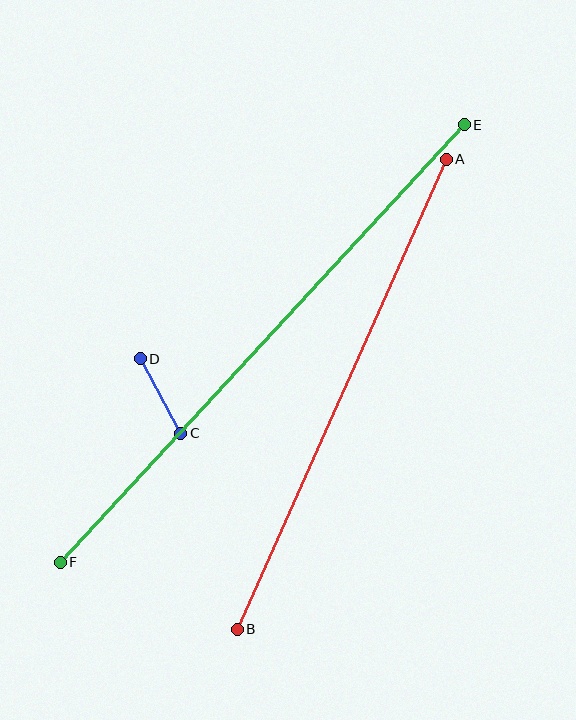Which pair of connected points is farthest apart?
Points E and F are farthest apart.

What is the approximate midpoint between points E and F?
The midpoint is at approximately (262, 343) pixels.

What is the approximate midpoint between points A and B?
The midpoint is at approximately (342, 394) pixels.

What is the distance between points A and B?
The distance is approximately 514 pixels.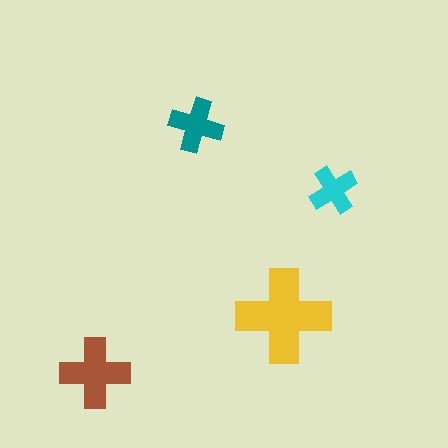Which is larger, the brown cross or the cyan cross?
The brown one.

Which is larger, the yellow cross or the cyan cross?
The yellow one.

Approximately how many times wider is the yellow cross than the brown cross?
About 1.5 times wider.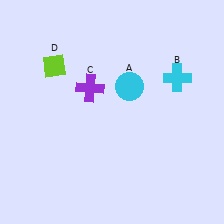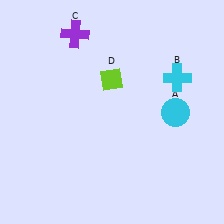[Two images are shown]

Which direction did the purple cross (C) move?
The purple cross (C) moved up.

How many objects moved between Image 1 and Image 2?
3 objects moved between the two images.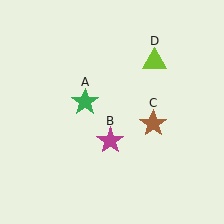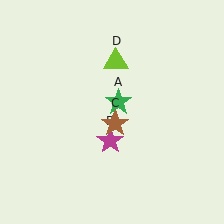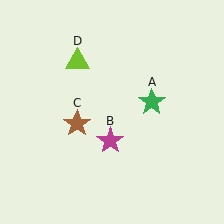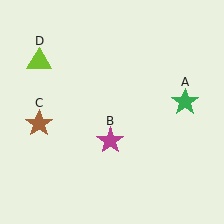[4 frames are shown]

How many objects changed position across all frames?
3 objects changed position: green star (object A), brown star (object C), lime triangle (object D).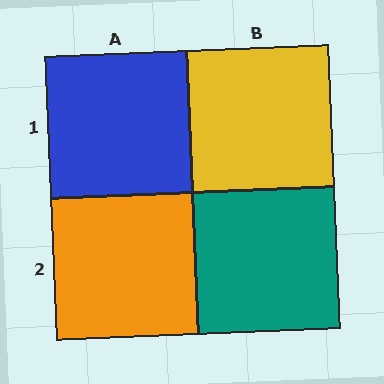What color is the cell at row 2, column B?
Teal.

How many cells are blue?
1 cell is blue.